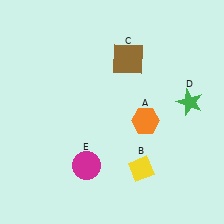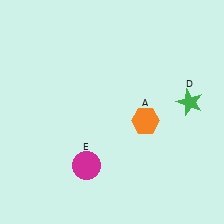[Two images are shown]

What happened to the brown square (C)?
The brown square (C) was removed in Image 2. It was in the top-right area of Image 1.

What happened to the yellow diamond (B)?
The yellow diamond (B) was removed in Image 2. It was in the bottom-right area of Image 1.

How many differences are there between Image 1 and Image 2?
There are 2 differences between the two images.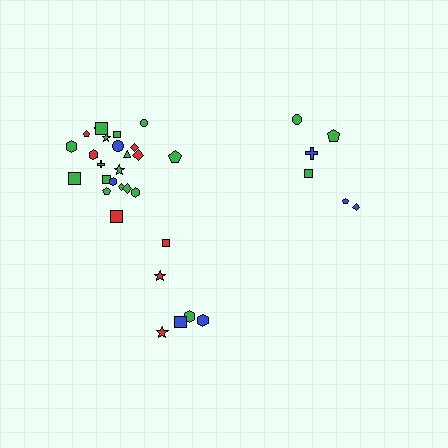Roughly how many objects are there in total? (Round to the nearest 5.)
Roughly 35 objects in total.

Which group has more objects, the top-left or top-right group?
The top-left group.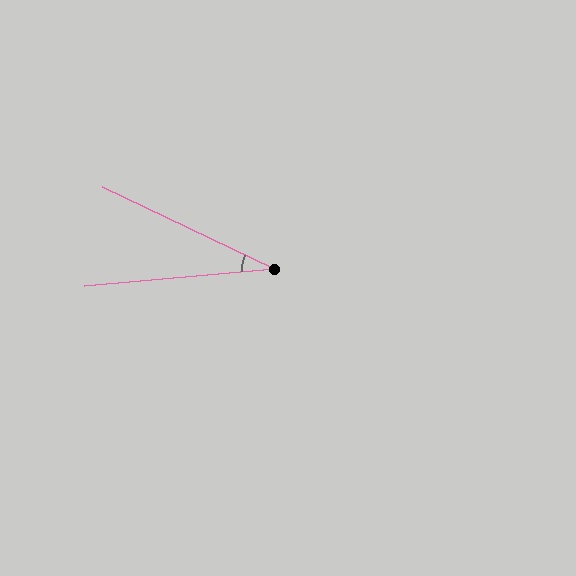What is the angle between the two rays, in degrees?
Approximately 31 degrees.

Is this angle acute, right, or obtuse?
It is acute.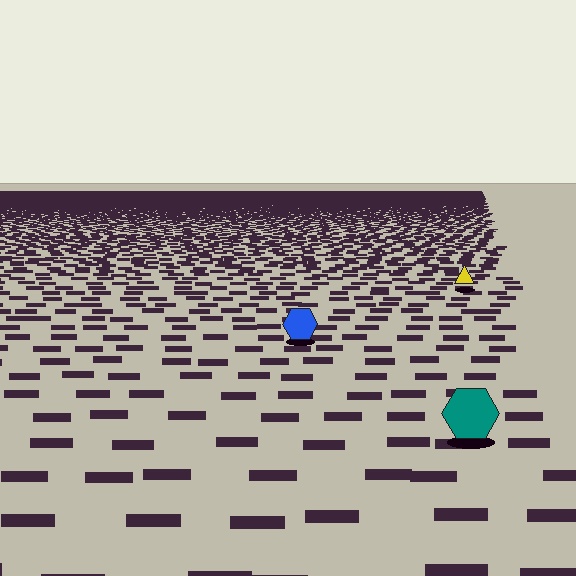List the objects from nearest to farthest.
From nearest to farthest: the teal hexagon, the blue hexagon, the yellow triangle.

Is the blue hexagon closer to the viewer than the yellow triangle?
Yes. The blue hexagon is closer — you can tell from the texture gradient: the ground texture is coarser near it.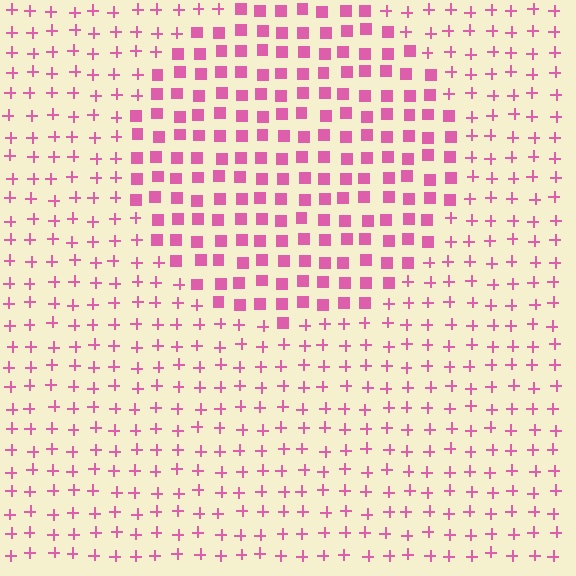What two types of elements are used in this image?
The image uses squares inside the circle region and plus signs outside it.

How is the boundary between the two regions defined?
The boundary is defined by a change in element shape: squares inside vs. plus signs outside. All elements share the same color and spacing.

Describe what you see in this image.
The image is filled with small pink elements arranged in a uniform grid. A circle-shaped region contains squares, while the surrounding area contains plus signs. The boundary is defined purely by the change in element shape.